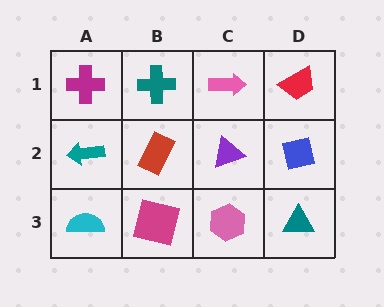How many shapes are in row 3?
4 shapes.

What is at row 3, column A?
A cyan semicircle.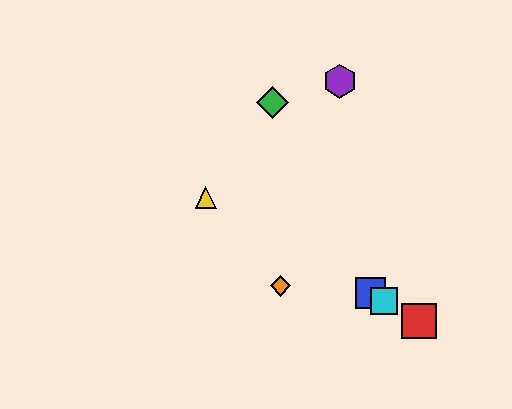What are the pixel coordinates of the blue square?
The blue square is at (370, 293).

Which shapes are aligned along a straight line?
The red square, the blue square, the yellow triangle, the cyan square are aligned along a straight line.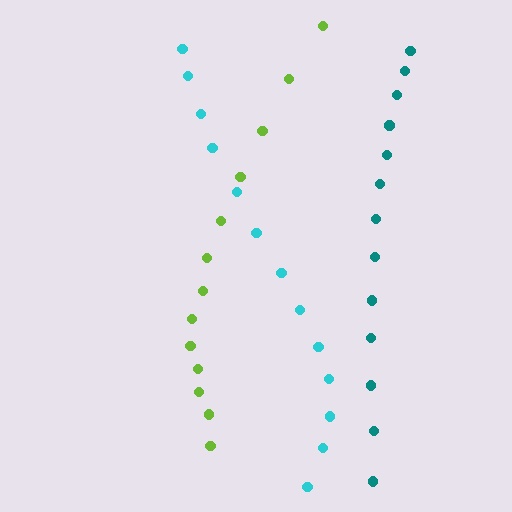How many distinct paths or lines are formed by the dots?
There are 3 distinct paths.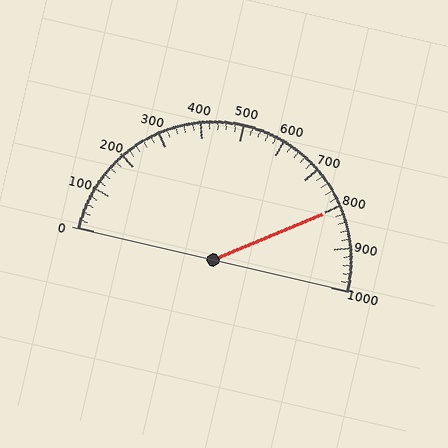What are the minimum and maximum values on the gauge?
The gauge ranges from 0 to 1000.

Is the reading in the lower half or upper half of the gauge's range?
The reading is in the upper half of the range (0 to 1000).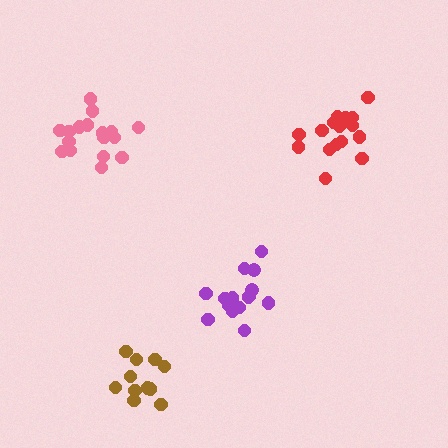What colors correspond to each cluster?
The clusters are colored: brown, red, purple, pink.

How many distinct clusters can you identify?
There are 4 distinct clusters.